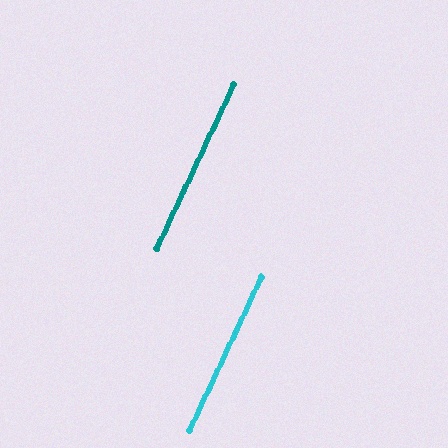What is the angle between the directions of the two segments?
Approximately 0 degrees.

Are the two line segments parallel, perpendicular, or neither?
Parallel — their directions differ by only 0.1°.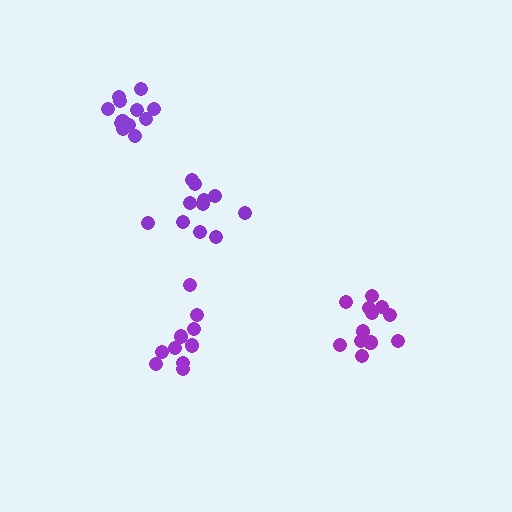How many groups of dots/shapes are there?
There are 4 groups.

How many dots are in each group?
Group 1: 11 dots, Group 2: 10 dots, Group 3: 12 dots, Group 4: 12 dots (45 total).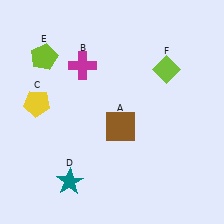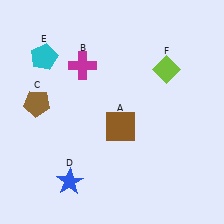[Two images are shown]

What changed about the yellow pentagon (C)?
In Image 1, C is yellow. In Image 2, it changed to brown.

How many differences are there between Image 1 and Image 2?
There are 3 differences between the two images.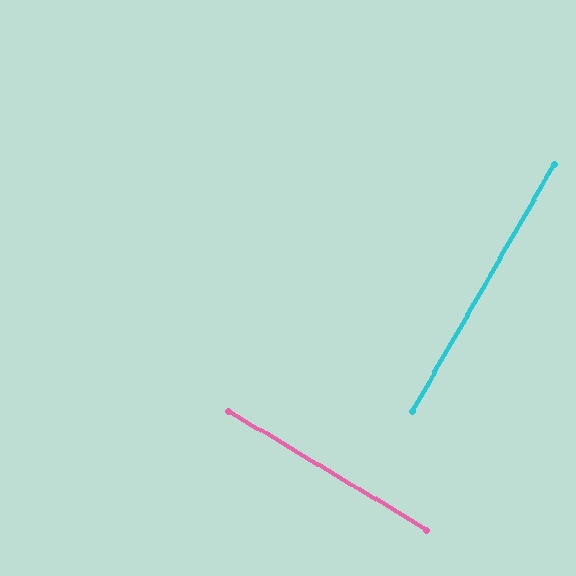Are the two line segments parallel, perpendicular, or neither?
Perpendicular — they meet at approximately 89°.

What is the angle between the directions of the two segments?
Approximately 89 degrees.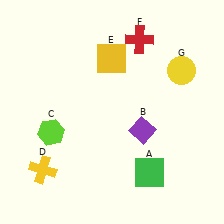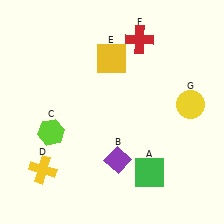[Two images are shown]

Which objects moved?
The objects that moved are: the purple diamond (B), the yellow circle (G).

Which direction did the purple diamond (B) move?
The purple diamond (B) moved down.